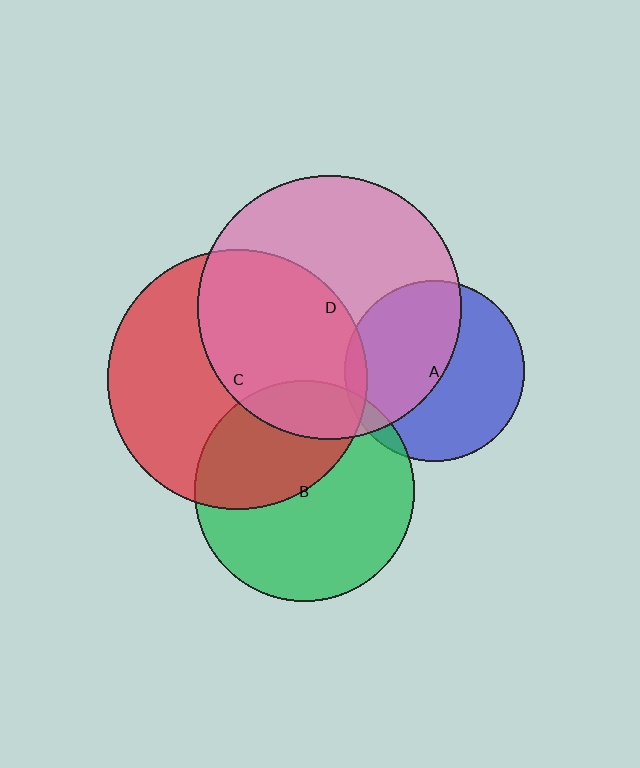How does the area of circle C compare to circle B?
Approximately 1.4 times.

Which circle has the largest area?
Circle D (pink).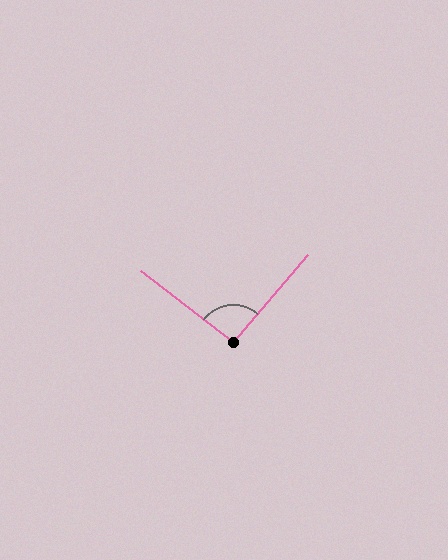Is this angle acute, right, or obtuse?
It is approximately a right angle.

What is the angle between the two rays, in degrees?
Approximately 93 degrees.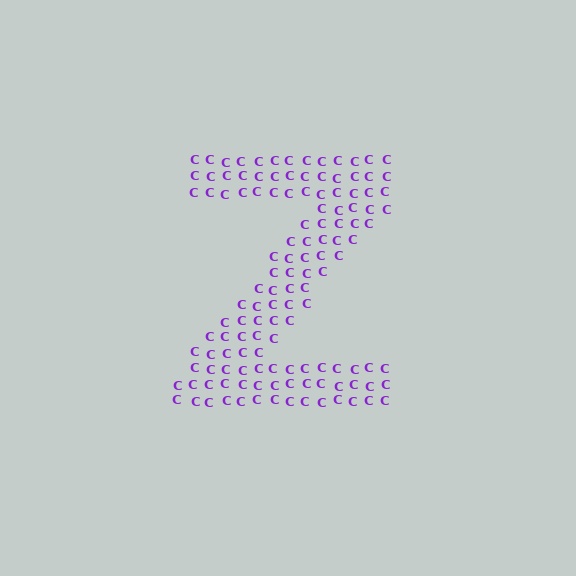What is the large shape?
The large shape is the letter Z.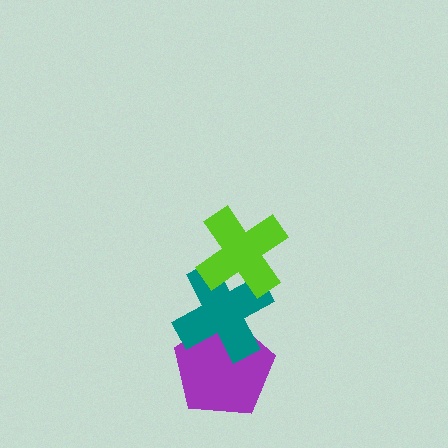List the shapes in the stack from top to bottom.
From top to bottom: the lime cross, the teal cross, the purple pentagon.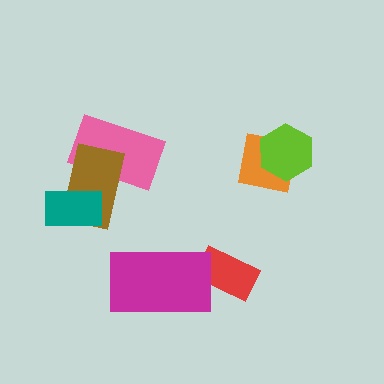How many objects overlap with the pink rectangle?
1 object overlaps with the pink rectangle.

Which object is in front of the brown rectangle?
The teal rectangle is in front of the brown rectangle.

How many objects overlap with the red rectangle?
1 object overlaps with the red rectangle.